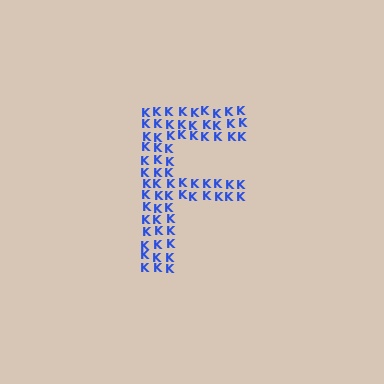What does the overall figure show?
The overall figure shows the letter F.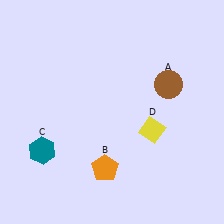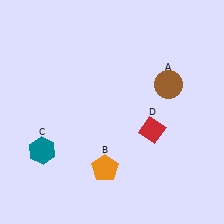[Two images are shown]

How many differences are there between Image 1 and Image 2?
There is 1 difference between the two images.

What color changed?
The diamond (D) changed from yellow in Image 1 to red in Image 2.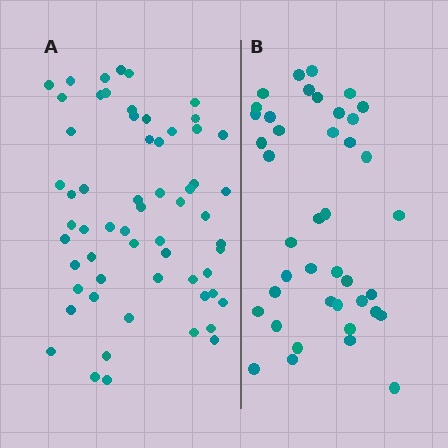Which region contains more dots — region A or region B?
Region A (the left region) has more dots.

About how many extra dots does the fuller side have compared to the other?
Region A has approximately 20 more dots than region B.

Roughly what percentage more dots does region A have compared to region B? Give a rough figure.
About 45% more.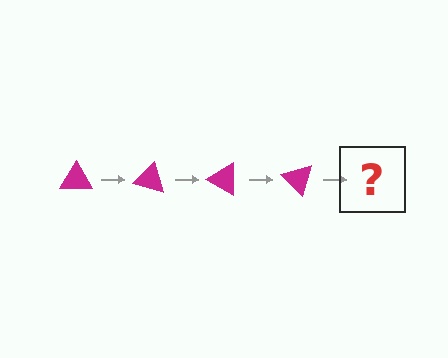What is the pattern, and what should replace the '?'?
The pattern is that the triangle rotates 15 degrees each step. The '?' should be a magenta triangle rotated 60 degrees.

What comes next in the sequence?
The next element should be a magenta triangle rotated 60 degrees.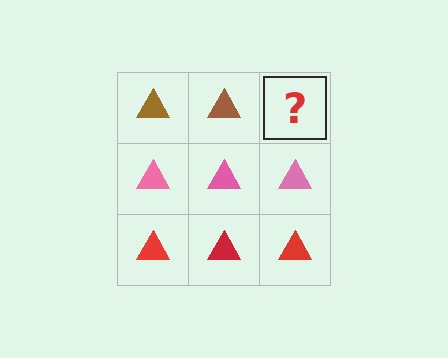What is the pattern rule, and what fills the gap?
The rule is that each row has a consistent color. The gap should be filled with a brown triangle.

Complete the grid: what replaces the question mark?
The question mark should be replaced with a brown triangle.